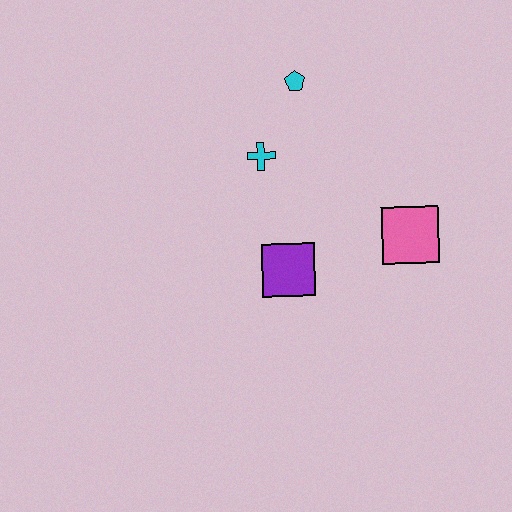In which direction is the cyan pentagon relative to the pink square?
The cyan pentagon is above the pink square.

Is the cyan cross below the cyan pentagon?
Yes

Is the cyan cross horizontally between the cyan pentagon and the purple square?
No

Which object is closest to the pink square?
The purple square is closest to the pink square.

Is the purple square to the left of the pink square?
Yes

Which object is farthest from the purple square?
The cyan pentagon is farthest from the purple square.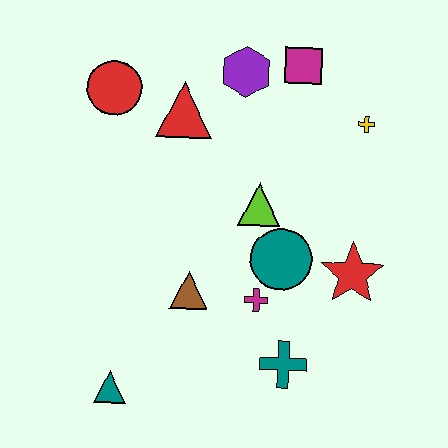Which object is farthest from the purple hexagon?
The teal triangle is farthest from the purple hexagon.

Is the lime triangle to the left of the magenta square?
Yes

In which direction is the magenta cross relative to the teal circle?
The magenta cross is below the teal circle.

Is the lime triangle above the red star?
Yes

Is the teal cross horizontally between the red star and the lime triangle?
Yes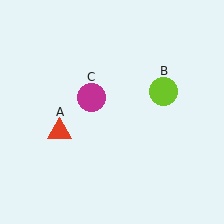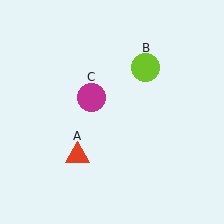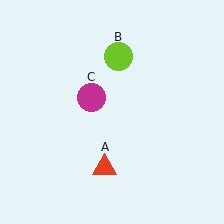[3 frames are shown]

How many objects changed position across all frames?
2 objects changed position: red triangle (object A), lime circle (object B).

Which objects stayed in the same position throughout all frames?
Magenta circle (object C) remained stationary.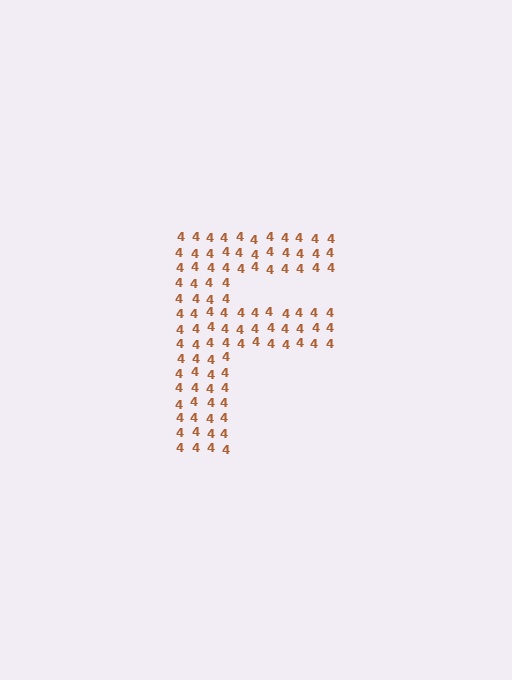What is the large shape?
The large shape is the letter F.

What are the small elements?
The small elements are digit 4's.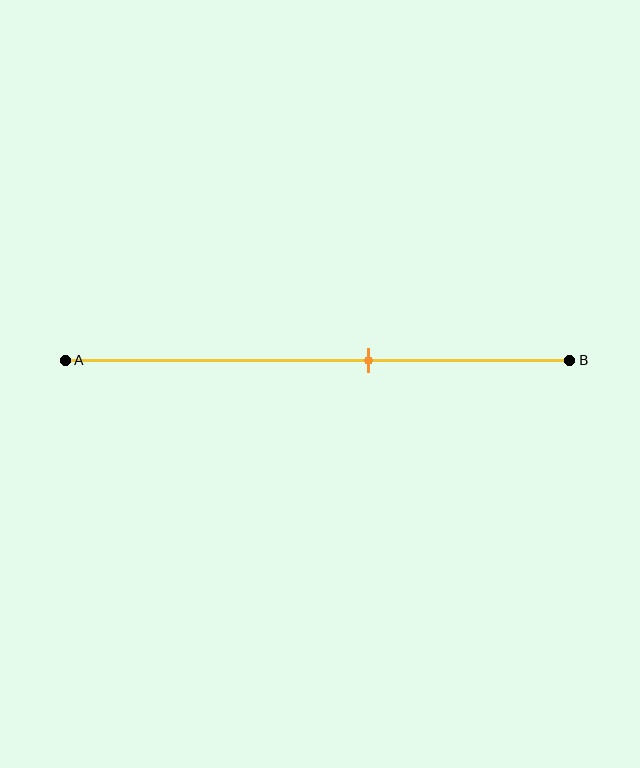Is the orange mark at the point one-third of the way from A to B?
No, the mark is at about 60% from A, not at the 33% one-third point.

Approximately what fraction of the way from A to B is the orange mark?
The orange mark is approximately 60% of the way from A to B.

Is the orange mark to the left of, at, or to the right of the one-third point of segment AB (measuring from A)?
The orange mark is to the right of the one-third point of segment AB.